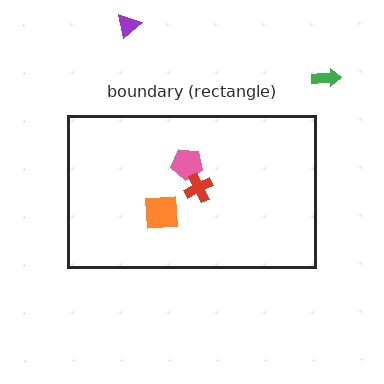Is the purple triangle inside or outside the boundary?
Outside.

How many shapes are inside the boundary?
3 inside, 2 outside.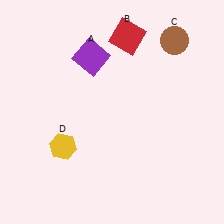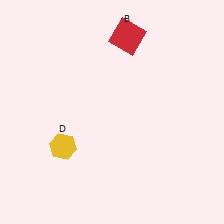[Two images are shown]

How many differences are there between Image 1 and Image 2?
There are 2 differences between the two images.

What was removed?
The purple square (A), the brown circle (C) were removed in Image 2.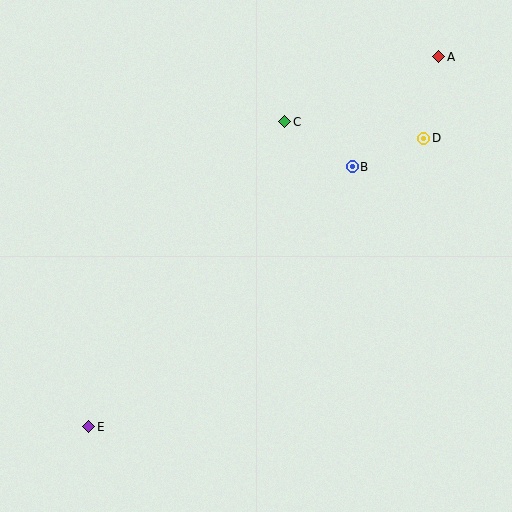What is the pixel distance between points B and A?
The distance between B and A is 140 pixels.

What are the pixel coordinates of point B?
Point B is at (352, 167).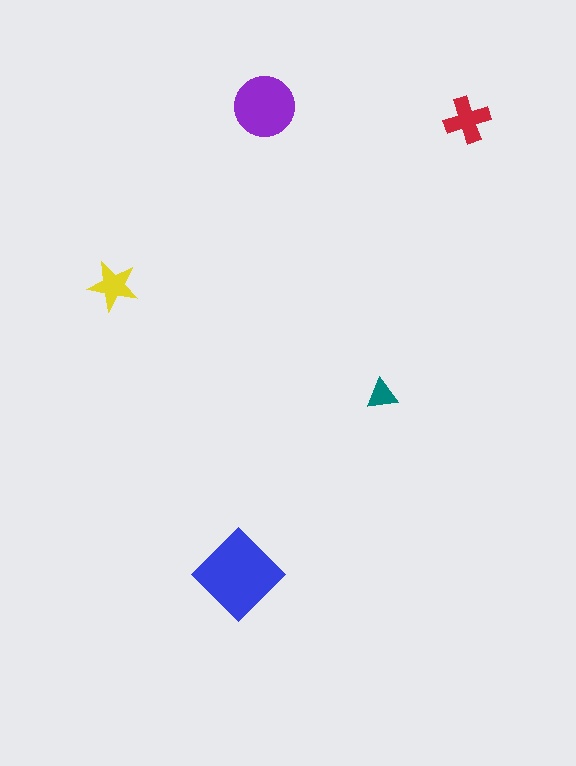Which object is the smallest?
The teal triangle.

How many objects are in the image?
There are 5 objects in the image.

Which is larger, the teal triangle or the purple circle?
The purple circle.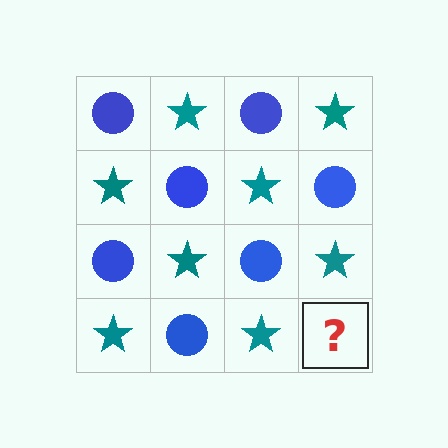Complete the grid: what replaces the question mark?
The question mark should be replaced with a blue circle.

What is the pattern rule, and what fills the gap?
The rule is that it alternates blue circle and teal star in a checkerboard pattern. The gap should be filled with a blue circle.